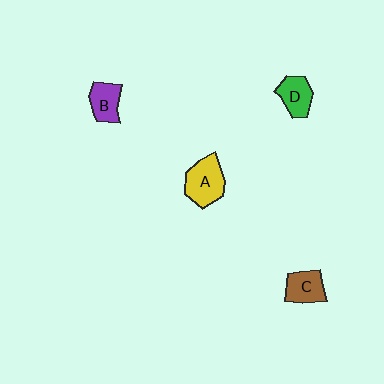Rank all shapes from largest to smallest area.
From largest to smallest: A (yellow), C (brown), D (green), B (purple).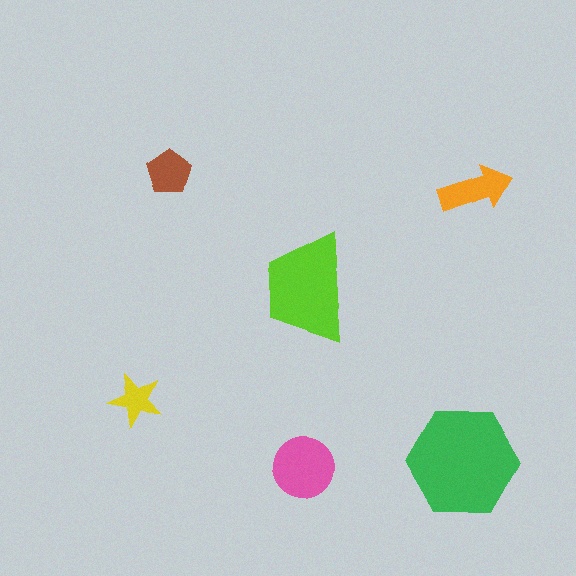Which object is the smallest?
The yellow star.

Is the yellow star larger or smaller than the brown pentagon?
Smaller.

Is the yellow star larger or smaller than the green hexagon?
Smaller.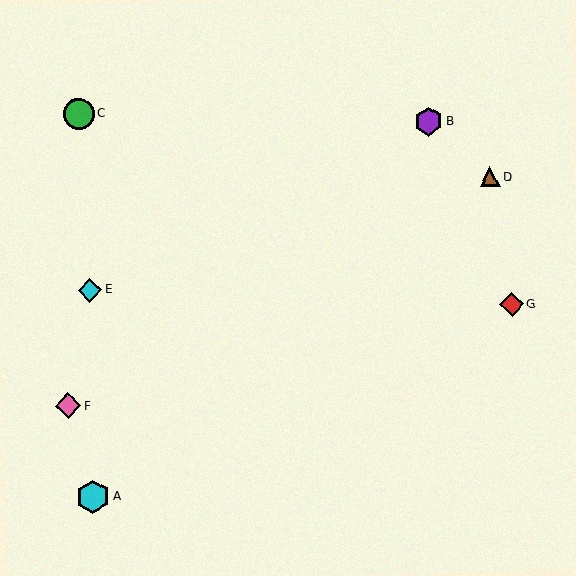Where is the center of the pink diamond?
The center of the pink diamond is at (68, 406).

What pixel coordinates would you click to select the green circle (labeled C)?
Click at (79, 114) to select the green circle C.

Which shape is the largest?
The cyan hexagon (labeled A) is the largest.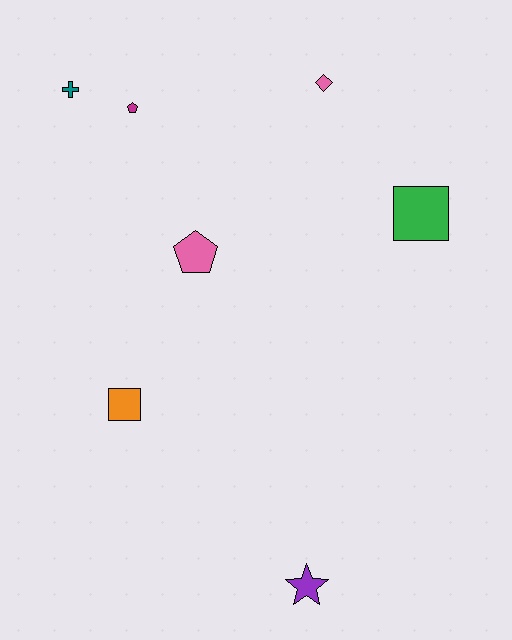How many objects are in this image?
There are 7 objects.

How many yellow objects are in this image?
There are no yellow objects.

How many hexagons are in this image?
There are no hexagons.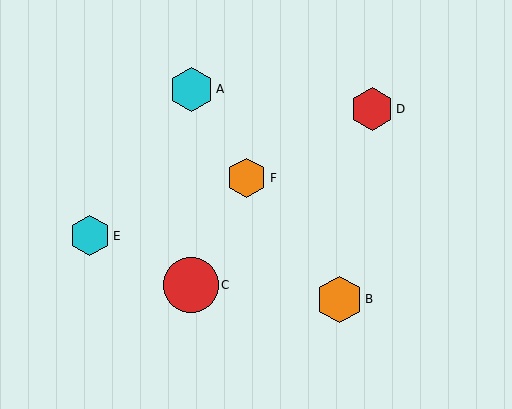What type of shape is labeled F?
Shape F is an orange hexagon.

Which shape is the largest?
The red circle (labeled C) is the largest.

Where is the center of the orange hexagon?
The center of the orange hexagon is at (339, 299).